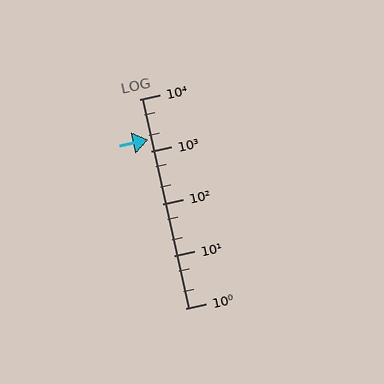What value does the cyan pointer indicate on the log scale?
The pointer indicates approximately 1700.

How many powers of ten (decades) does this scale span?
The scale spans 4 decades, from 1 to 10000.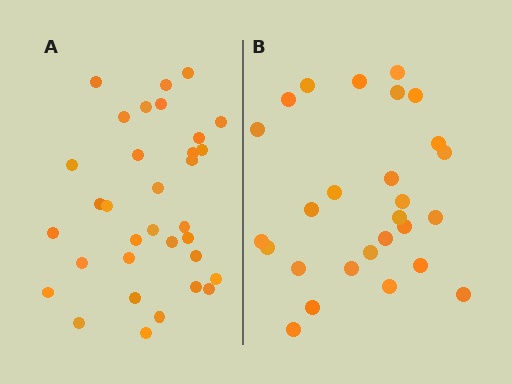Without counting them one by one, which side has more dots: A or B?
Region A (the left region) has more dots.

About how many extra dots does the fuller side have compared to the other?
Region A has about 6 more dots than region B.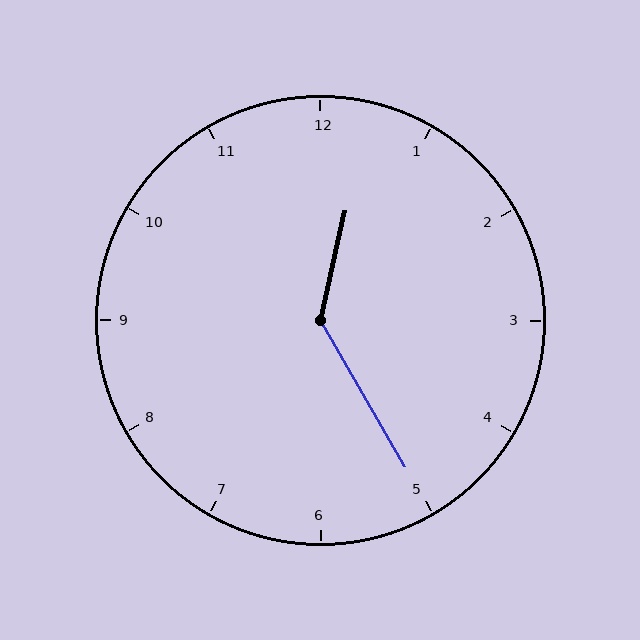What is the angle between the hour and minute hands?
Approximately 138 degrees.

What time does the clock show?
12:25.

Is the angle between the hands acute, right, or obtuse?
It is obtuse.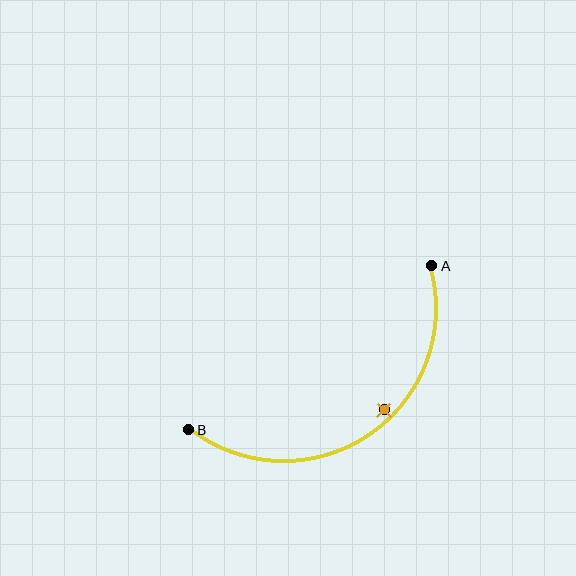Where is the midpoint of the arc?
The arc midpoint is the point on the curve farthest from the straight line joining A and B. It sits below and to the right of that line.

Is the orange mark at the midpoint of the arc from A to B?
No — the orange mark does not lie on the arc at all. It sits slightly inside the curve.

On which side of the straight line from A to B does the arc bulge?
The arc bulges below and to the right of the straight line connecting A and B.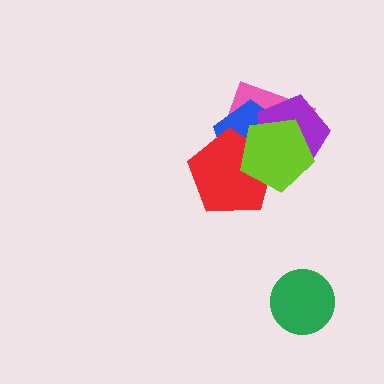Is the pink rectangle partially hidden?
Yes, it is partially covered by another shape.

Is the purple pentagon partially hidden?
Yes, it is partially covered by another shape.